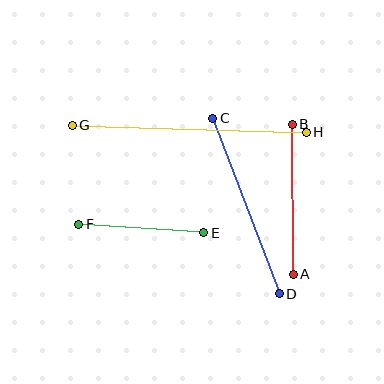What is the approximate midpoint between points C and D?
The midpoint is at approximately (246, 206) pixels.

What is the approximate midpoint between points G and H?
The midpoint is at approximately (189, 129) pixels.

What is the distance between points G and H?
The distance is approximately 234 pixels.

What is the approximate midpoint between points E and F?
The midpoint is at approximately (141, 228) pixels.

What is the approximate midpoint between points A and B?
The midpoint is at approximately (293, 199) pixels.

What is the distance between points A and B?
The distance is approximately 150 pixels.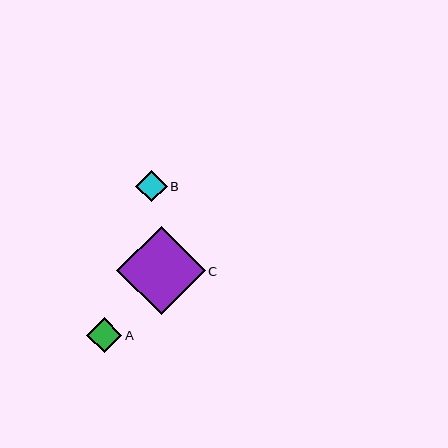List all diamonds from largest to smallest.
From largest to smallest: C, A, B.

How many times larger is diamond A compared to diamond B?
Diamond A is approximately 1.1 times the size of diamond B.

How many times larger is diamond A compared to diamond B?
Diamond A is approximately 1.1 times the size of diamond B.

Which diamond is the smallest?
Diamond B is the smallest with a size of approximately 31 pixels.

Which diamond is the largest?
Diamond C is the largest with a size of approximately 88 pixels.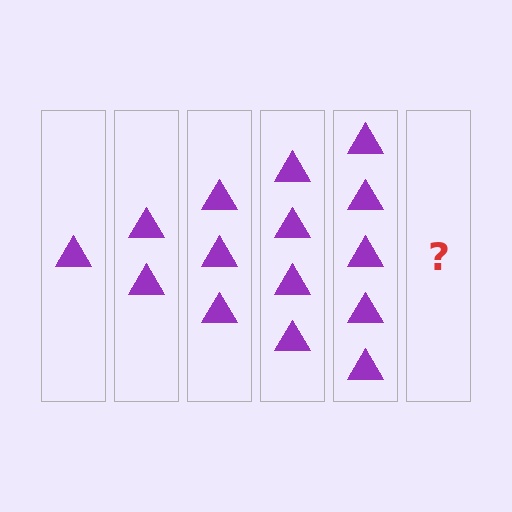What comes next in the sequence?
The next element should be 6 triangles.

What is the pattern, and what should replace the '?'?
The pattern is that each step adds one more triangle. The '?' should be 6 triangles.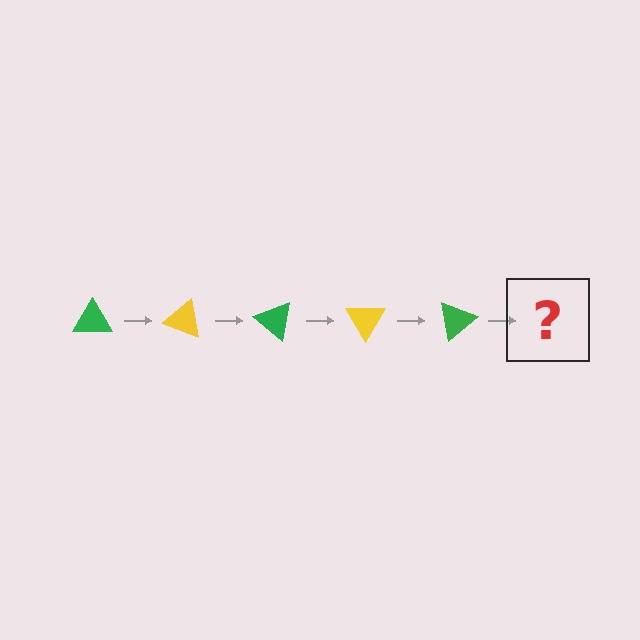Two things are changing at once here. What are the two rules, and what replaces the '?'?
The two rules are that it rotates 20 degrees each step and the color cycles through green and yellow. The '?' should be a yellow triangle, rotated 100 degrees from the start.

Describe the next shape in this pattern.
It should be a yellow triangle, rotated 100 degrees from the start.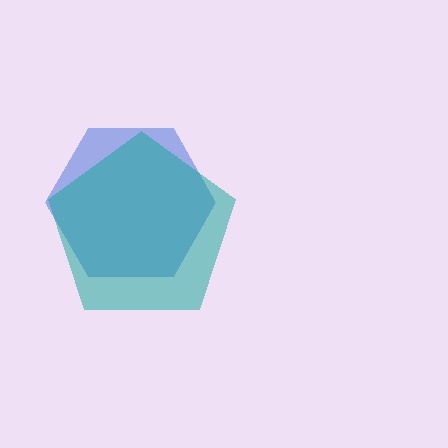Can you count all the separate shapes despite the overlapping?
Yes, there are 2 separate shapes.